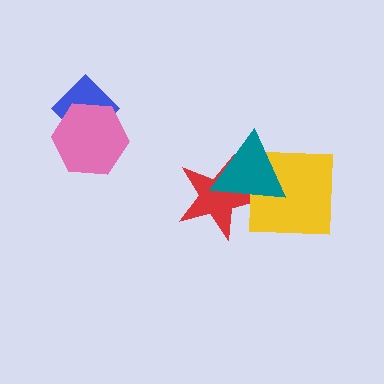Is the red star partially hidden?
Yes, it is partially covered by another shape.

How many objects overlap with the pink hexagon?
1 object overlaps with the pink hexagon.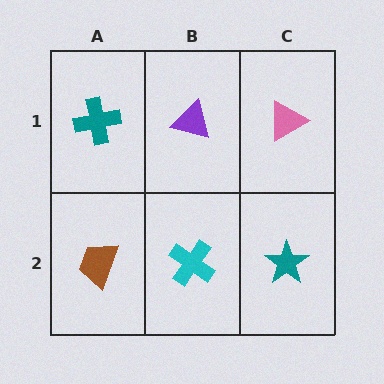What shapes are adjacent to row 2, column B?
A purple triangle (row 1, column B), a brown trapezoid (row 2, column A), a teal star (row 2, column C).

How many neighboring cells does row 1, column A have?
2.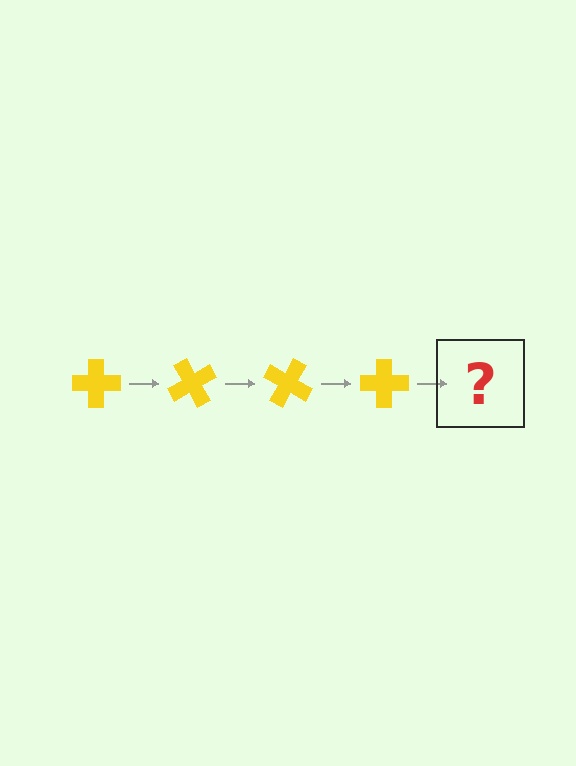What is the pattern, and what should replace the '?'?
The pattern is that the cross rotates 60 degrees each step. The '?' should be a yellow cross rotated 240 degrees.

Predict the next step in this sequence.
The next step is a yellow cross rotated 240 degrees.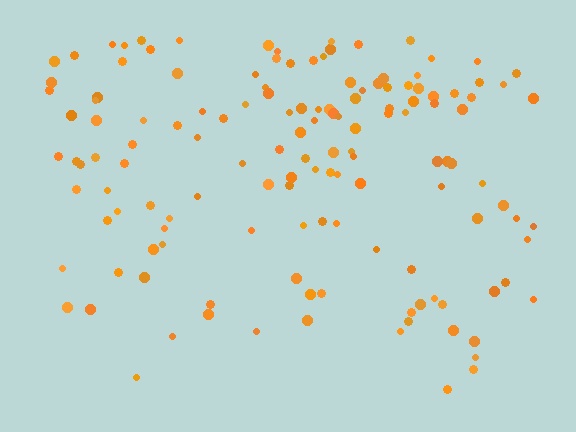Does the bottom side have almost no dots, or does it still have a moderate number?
Still a moderate number, just noticeably fewer than the top.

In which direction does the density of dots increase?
From bottom to top, with the top side densest.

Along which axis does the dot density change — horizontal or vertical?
Vertical.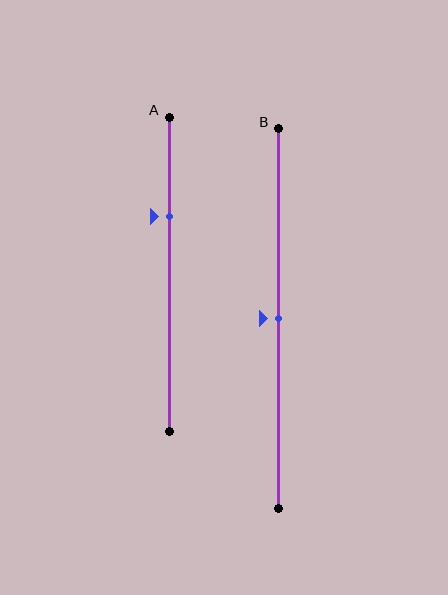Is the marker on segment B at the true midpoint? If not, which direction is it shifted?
Yes, the marker on segment B is at the true midpoint.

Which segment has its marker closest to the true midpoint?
Segment B has its marker closest to the true midpoint.